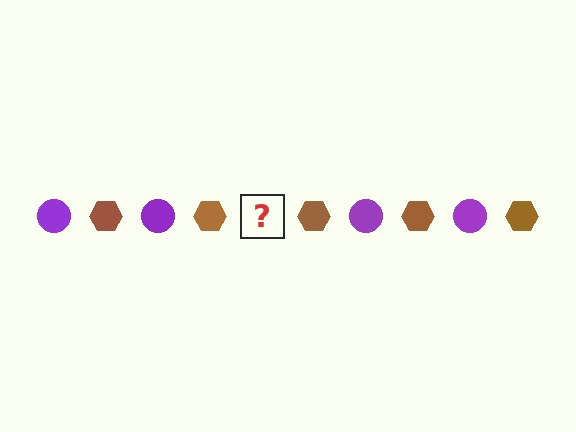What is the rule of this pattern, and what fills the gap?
The rule is that the pattern alternates between purple circle and brown hexagon. The gap should be filled with a purple circle.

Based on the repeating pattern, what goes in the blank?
The blank should be a purple circle.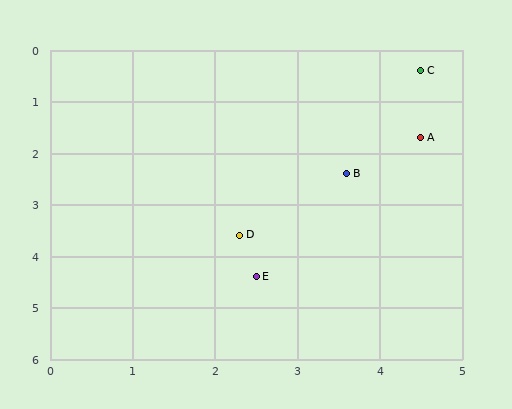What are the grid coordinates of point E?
Point E is at approximately (2.5, 4.4).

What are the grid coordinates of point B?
Point B is at approximately (3.6, 2.4).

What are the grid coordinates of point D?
Point D is at approximately (2.3, 3.6).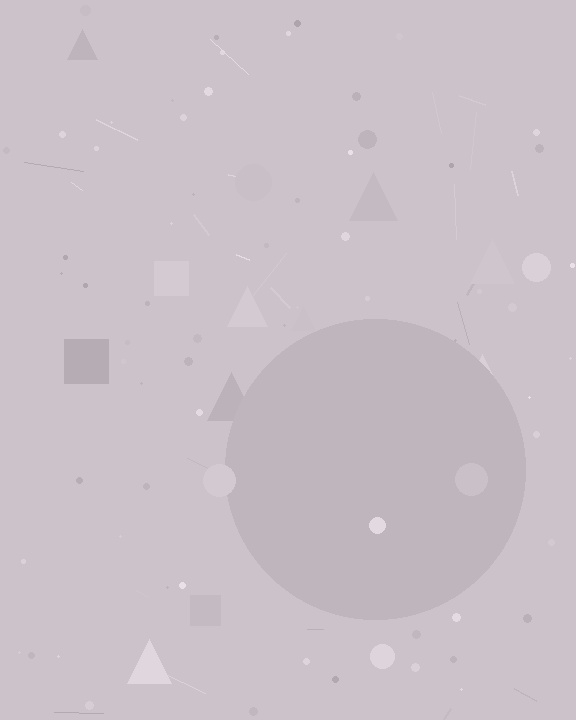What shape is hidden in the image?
A circle is hidden in the image.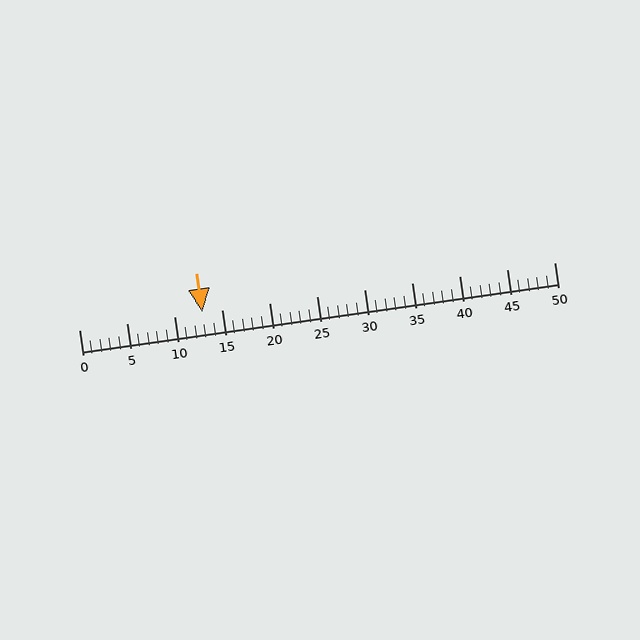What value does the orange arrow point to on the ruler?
The orange arrow points to approximately 13.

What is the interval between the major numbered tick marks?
The major tick marks are spaced 5 units apart.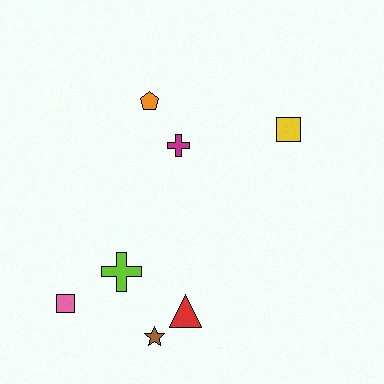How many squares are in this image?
There are 2 squares.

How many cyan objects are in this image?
There are no cyan objects.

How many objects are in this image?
There are 7 objects.